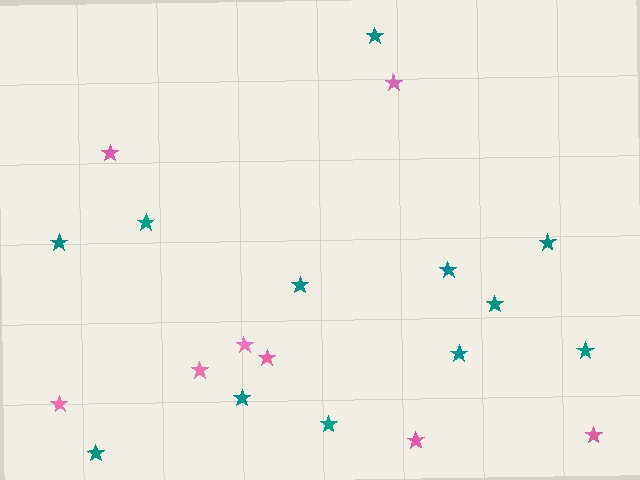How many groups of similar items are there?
There are 2 groups: one group of pink stars (8) and one group of teal stars (12).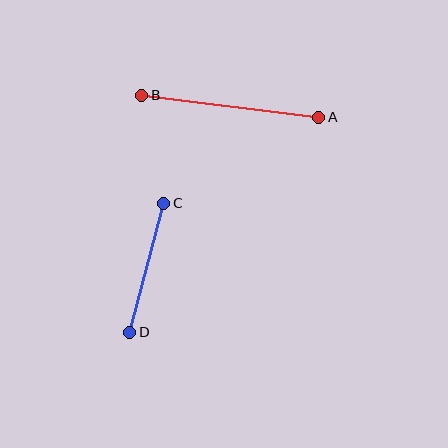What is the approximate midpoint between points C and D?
The midpoint is at approximately (147, 268) pixels.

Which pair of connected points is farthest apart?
Points A and B are farthest apart.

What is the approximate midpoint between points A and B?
The midpoint is at approximately (230, 106) pixels.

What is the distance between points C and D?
The distance is approximately 134 pixels.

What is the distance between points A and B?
The distance is approximately 178 pixels.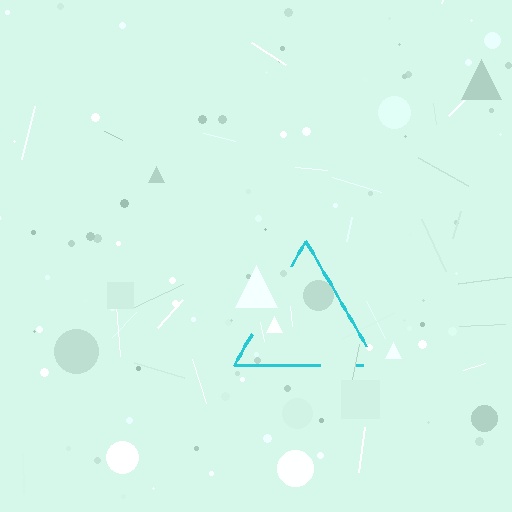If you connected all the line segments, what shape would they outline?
They would outline a triangle.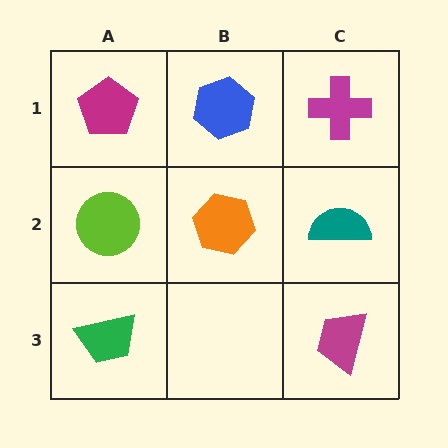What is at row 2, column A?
A lime circle.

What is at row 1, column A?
A magenta pentagon.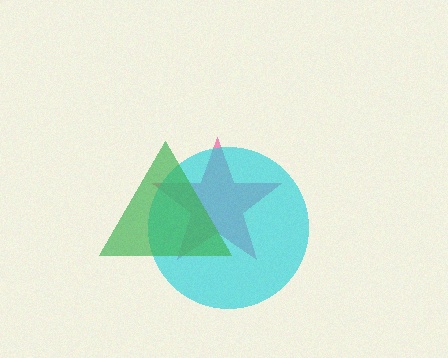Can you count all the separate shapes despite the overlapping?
Yes, there are 3 separate shapes.